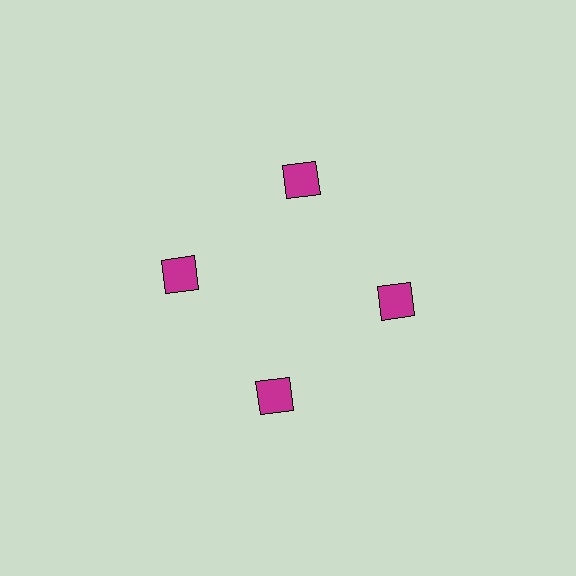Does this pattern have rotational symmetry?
Yes, this pattern has 4-fold rotational symmetry. It looks the same after rotating 90 degrees around the center.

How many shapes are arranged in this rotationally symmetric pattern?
There are 4 shapes, arranged in 4 groups of 1.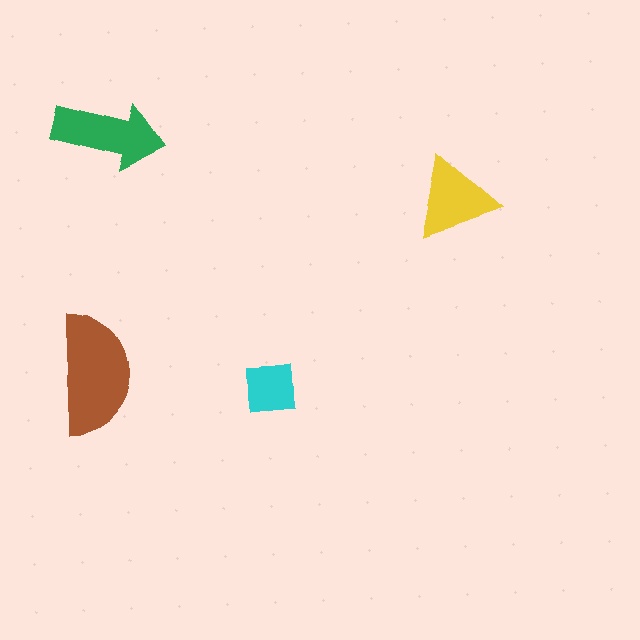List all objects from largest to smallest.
The brown semicircle, the green arrow, the yellow triangle, the cyan square.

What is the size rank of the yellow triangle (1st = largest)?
3rd.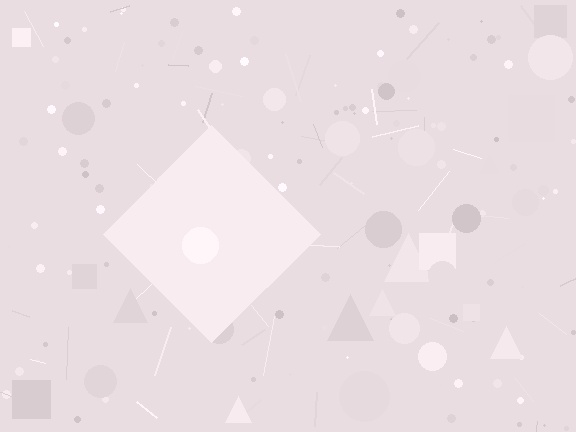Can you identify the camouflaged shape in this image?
The camouflaged shape is a diamond.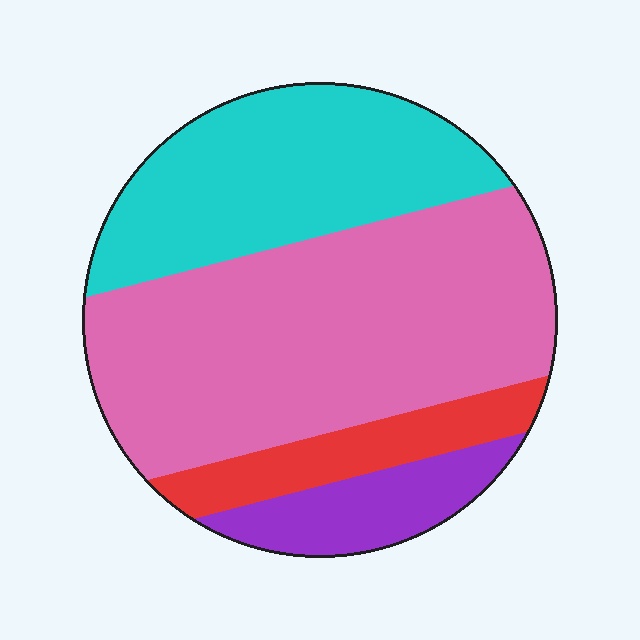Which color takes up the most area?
Pink, at roughly 50%.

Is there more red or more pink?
Pink.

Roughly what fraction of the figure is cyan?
Cyan covers about 30% of the figure.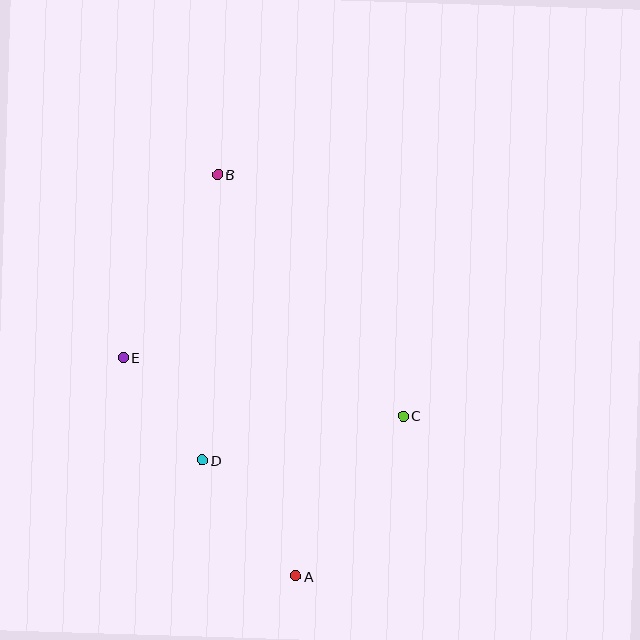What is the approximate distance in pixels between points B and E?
The distance between B and E is approximately 206 pixels.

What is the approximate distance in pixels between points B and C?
The distance between B and C is approximately 304 pixels.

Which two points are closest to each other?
Points D and E are closest to each other.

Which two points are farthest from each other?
Points A and B are farthest from each other.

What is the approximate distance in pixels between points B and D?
The distance between B and D is approximately 286 pixels.